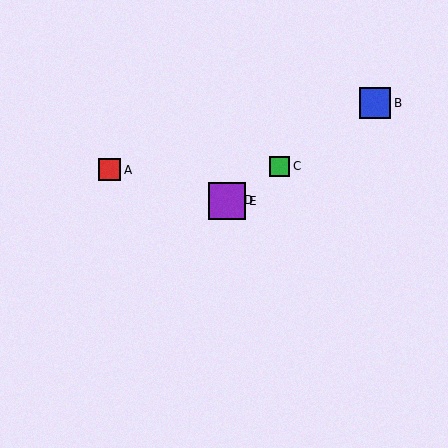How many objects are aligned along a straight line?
4 objects (B, C, D, E) are aligned along a straight line.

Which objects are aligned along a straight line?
Objects B, C, D, E are aligned along a straight line.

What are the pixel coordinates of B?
Object B is at (375, 103).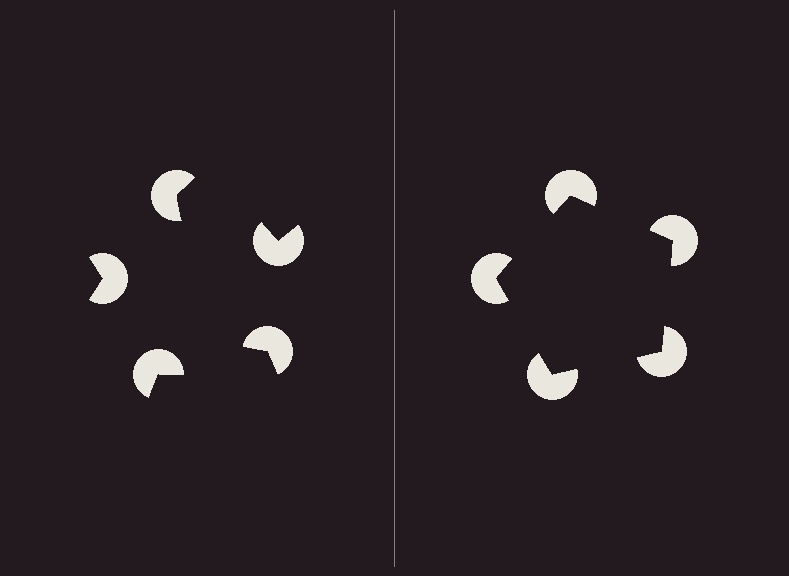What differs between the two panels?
The pac-man discs are positioned identically on both sides; only the wedge orientations differ. On the right they align to a pentagon; on the left they are misaligned.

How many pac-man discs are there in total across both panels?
10 — 5 on each side.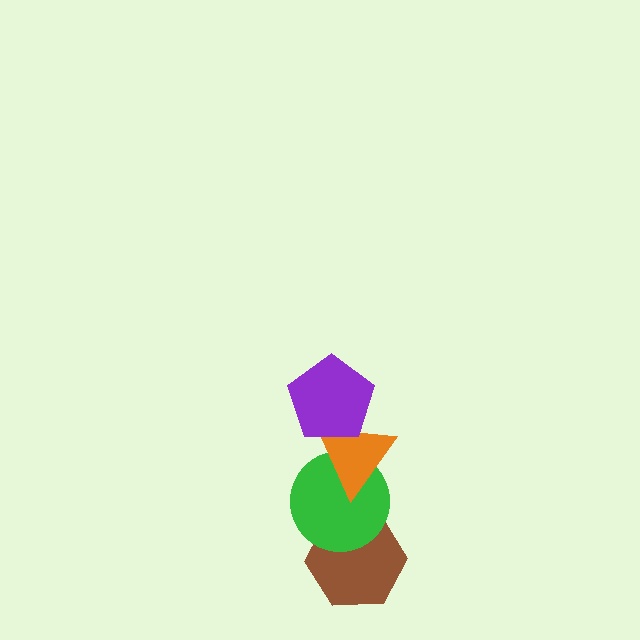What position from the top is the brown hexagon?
The brown hexagon is 4th from the top.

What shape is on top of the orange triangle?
The purple pentagon is on top of the orange triangle.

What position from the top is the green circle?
The green circle is 3rd from the top.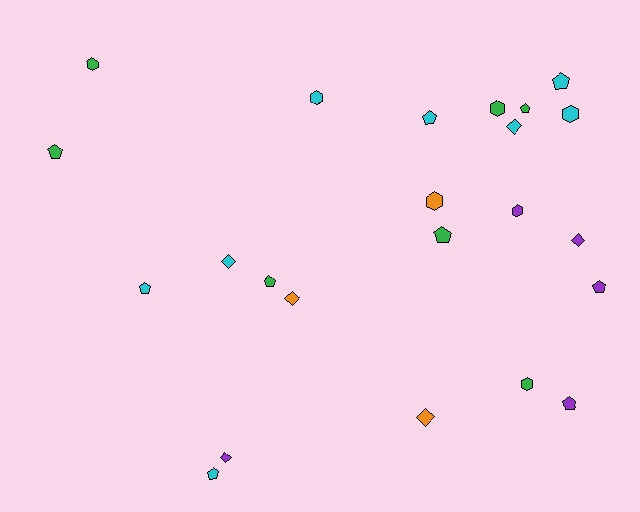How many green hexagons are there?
There are 3 green hexagons.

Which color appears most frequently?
Cyan, with 8 objects.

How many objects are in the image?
There are 23 objects.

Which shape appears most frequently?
Pentagon, with 10 objects.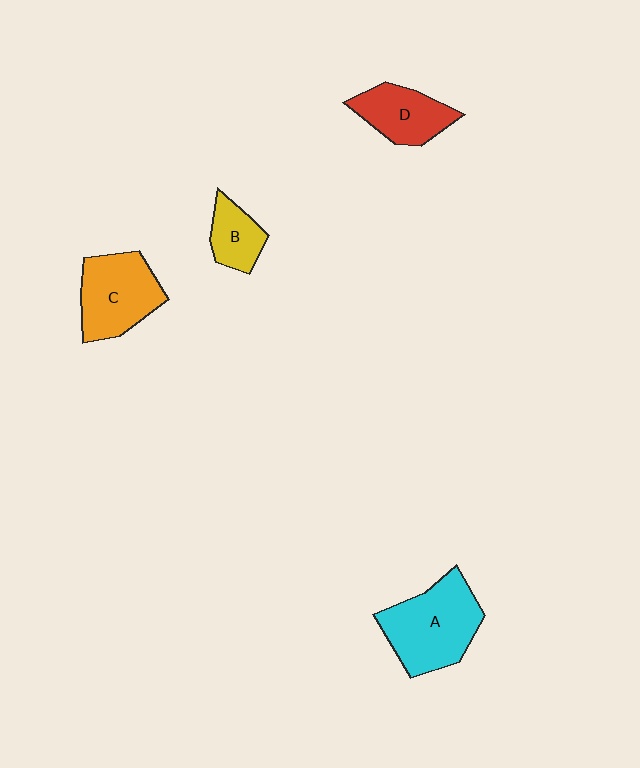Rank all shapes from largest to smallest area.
From largest to smallest: A (cyan), C (orange), D (red), B (yellow).